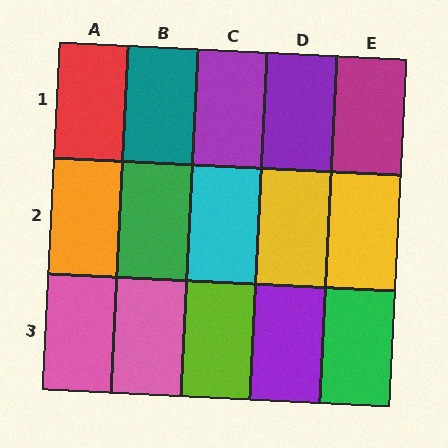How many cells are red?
1 cell is red.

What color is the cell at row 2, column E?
Yellow.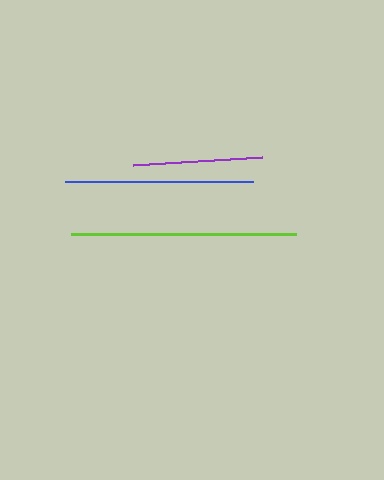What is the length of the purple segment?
The purple segment is approximately 129 pixels long.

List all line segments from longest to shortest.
From longest to shortest: lime, blue, purple.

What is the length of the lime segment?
The lime segment is approximately 226 pixels long.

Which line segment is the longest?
The lime line is the longest at approximately 226 pixels.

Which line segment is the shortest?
The purple line is the shortest at approximately 129 pixels.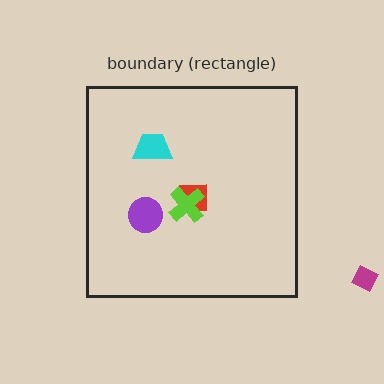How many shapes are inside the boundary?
4 inside, 1 outside.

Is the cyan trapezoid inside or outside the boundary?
Inside.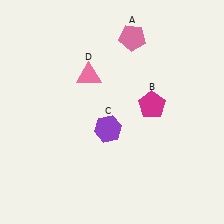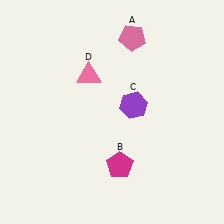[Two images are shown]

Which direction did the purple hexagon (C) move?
The purple hexagon (C) moved right.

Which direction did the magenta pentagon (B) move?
The magenta pentagon (B) moved down.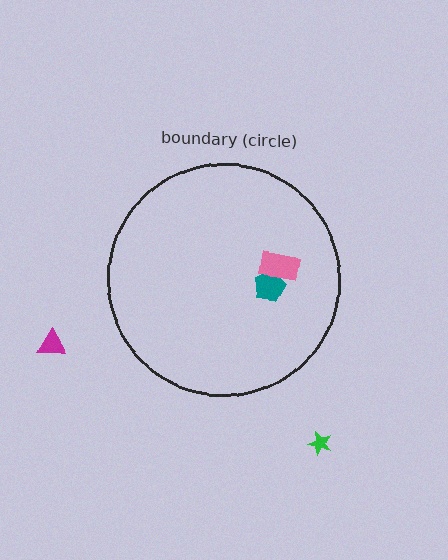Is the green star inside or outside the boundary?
Outside.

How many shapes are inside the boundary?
2 inside, 2 outside.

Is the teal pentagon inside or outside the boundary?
Inside.